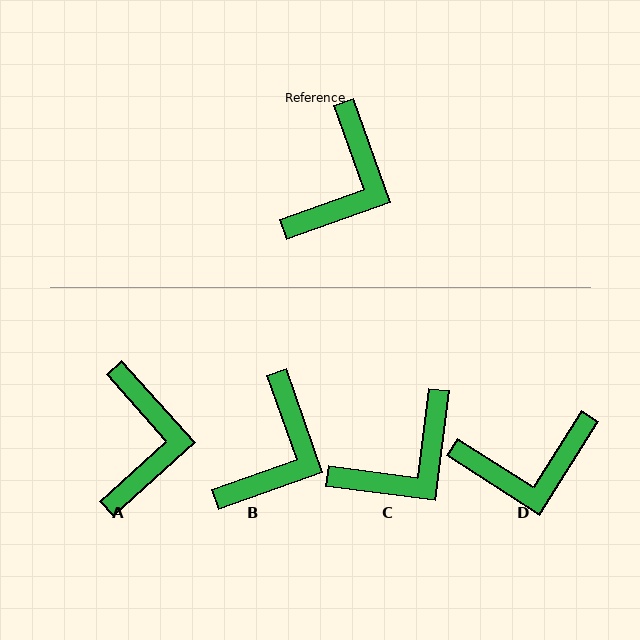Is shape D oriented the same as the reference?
No, it is off by about 52 degrees.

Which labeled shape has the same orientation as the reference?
B.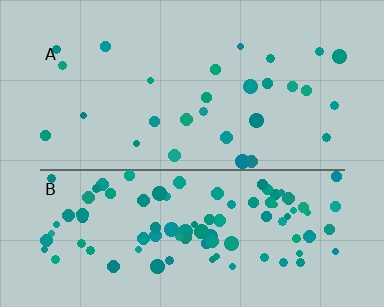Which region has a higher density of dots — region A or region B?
B (the bottom).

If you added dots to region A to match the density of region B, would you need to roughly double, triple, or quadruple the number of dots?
Approximately triple.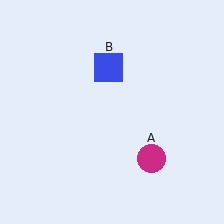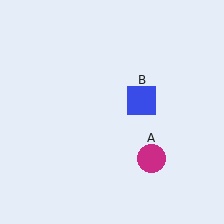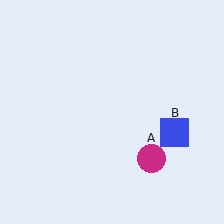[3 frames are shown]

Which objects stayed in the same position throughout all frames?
Magenta circle (object A) remained stationary.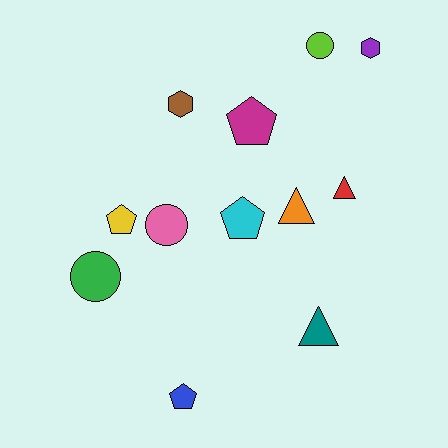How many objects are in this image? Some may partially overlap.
There are 12 objects.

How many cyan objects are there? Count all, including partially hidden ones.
There is 1 cyan object.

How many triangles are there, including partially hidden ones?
There are 3 triangles.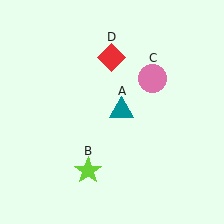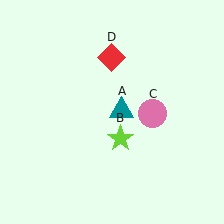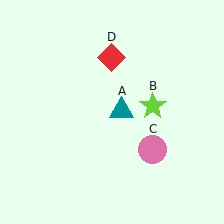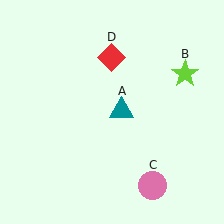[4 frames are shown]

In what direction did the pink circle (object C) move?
The pink circle (object C) moved down.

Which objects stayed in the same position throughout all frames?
Teal triangle (object A) and red diamond (object D) remained stationary.